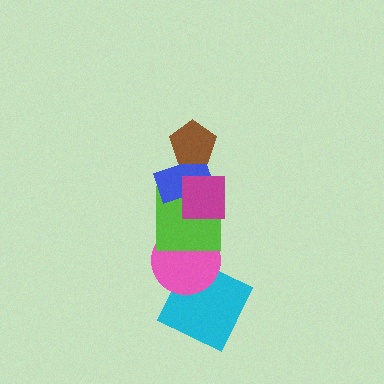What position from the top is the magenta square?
The magenta square is 2nd from the top.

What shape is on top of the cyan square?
The pink circle is on top of the cyan square.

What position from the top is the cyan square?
The cyan square is 6th from the top.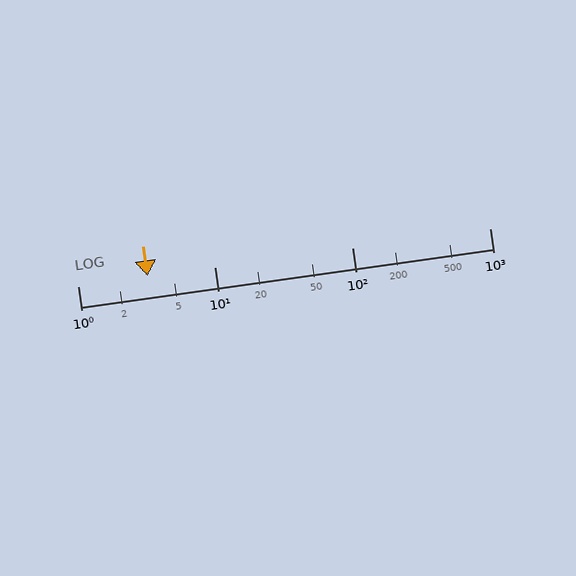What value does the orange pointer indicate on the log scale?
The pointer indicates approximately 3.2.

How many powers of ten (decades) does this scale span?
The scale spans 3 decades, from 1 to 1000.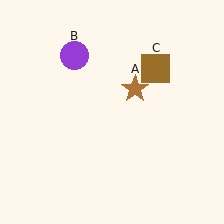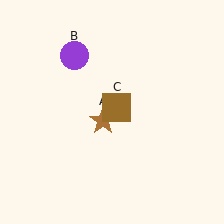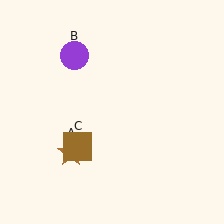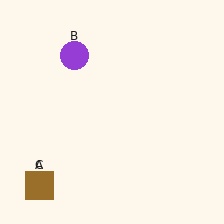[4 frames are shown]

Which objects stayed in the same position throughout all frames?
Purple circle (object B) remained stationary.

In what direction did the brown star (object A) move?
The brown star (object A) moved down and to the left.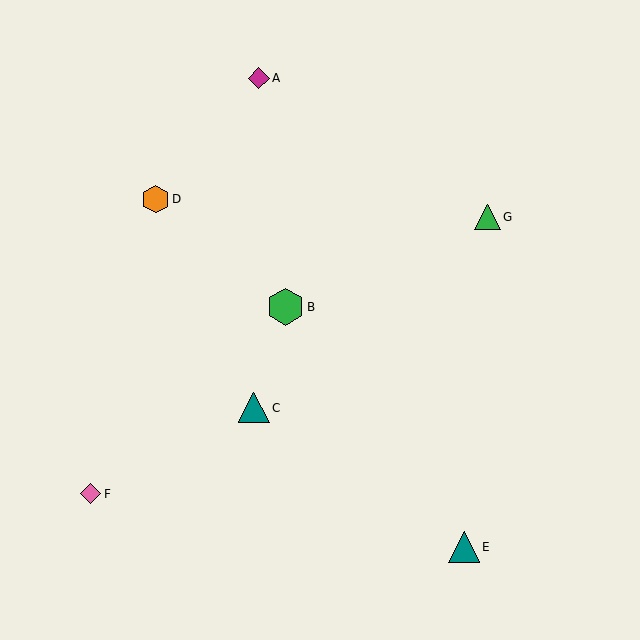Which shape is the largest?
The green hexagon (labeled B) is the largest.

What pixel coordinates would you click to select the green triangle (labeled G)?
Click at (488, 217) to select the green triangle G.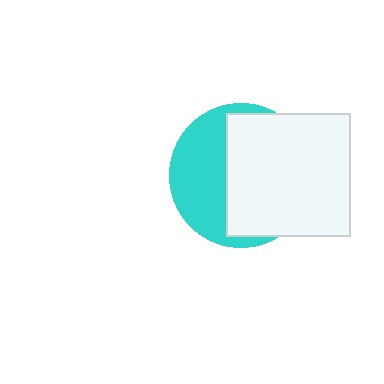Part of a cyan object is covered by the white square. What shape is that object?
It is a circle.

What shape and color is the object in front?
The object in front is a white square.